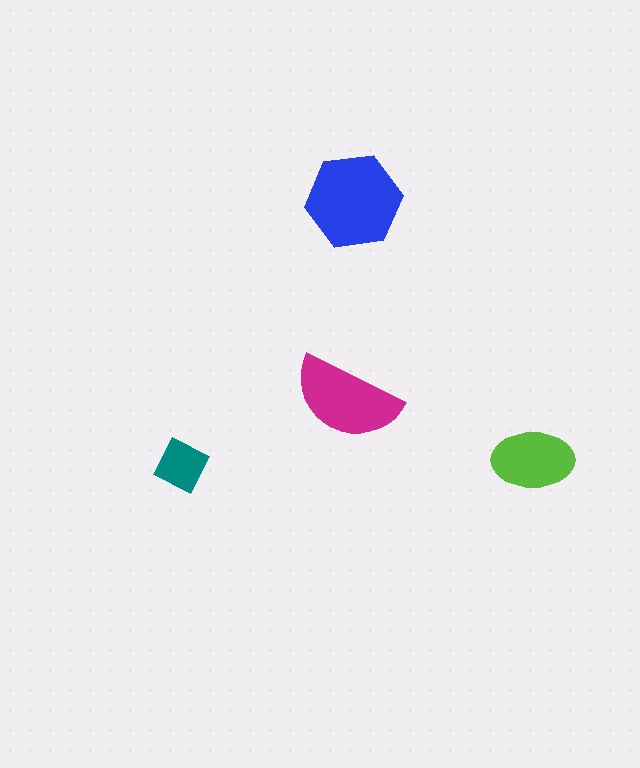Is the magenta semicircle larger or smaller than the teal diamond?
Larger.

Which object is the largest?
The blue hexagon.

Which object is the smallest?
The teal diamond.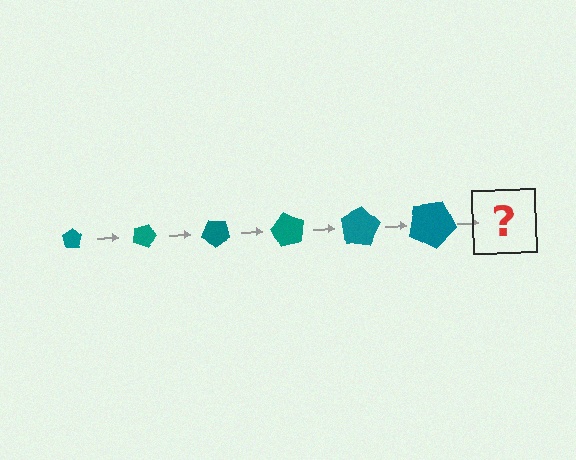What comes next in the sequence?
The next element should be a pentagon, larger than the previous one and rotated 120 degrees from the start.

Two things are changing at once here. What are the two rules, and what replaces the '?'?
The two rules are that the pentagon grows larger each step and it rotates 20 degrees each step. The '?' should be a pentagon, larger than the previous one and rotated 120 degrees from the start.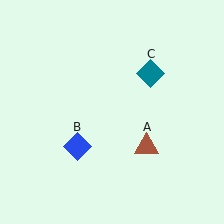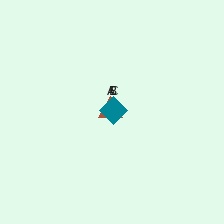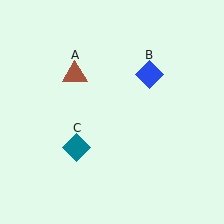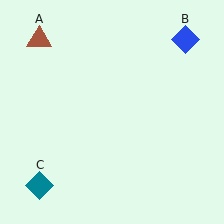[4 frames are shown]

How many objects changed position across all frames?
3 objects changed position: brown triangle (object A), blue diamond (object B), teal diamond (object C).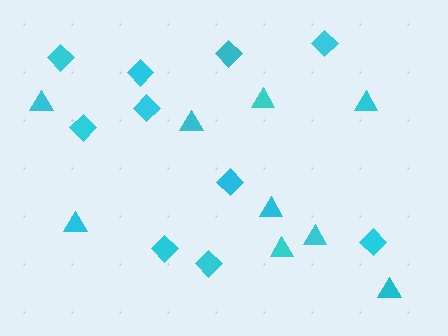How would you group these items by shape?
There are 2 groups: one group of diamonds (10) and one group of triangles (9).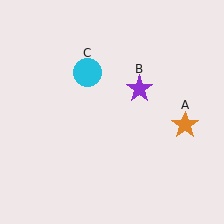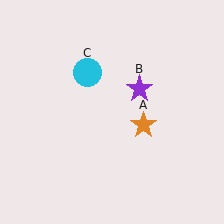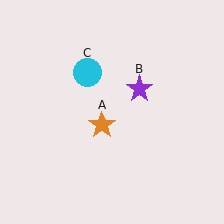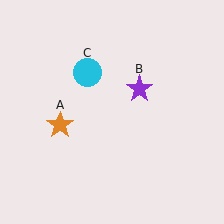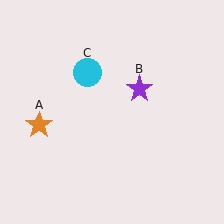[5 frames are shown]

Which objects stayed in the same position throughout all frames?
Purple star (object B) and cyan circle (object C) remained stationary.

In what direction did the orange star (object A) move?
The orange star (object A) moved left.